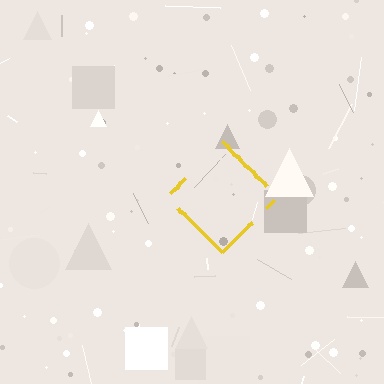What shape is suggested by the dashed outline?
The dashed outline suggests a diamond.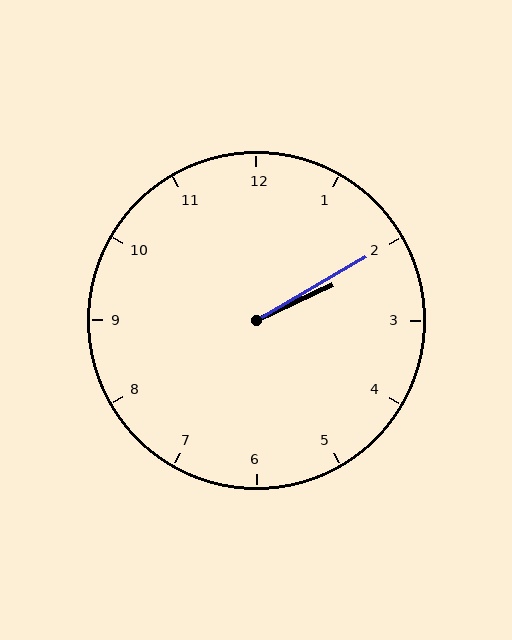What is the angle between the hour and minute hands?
Approximately 5 degrees.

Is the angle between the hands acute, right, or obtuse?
It is acute.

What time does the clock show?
2:10.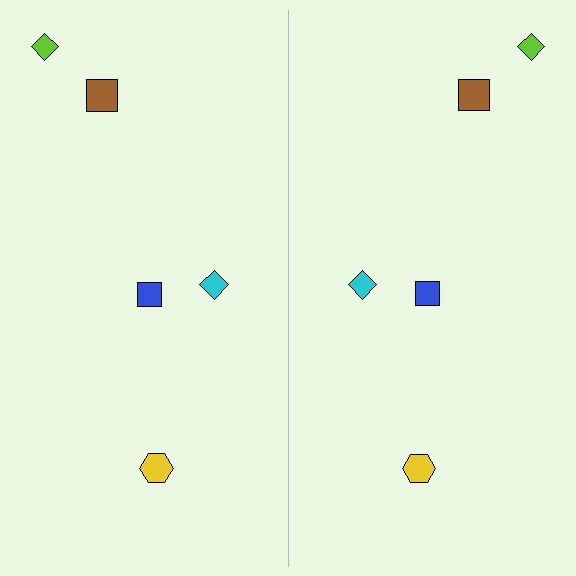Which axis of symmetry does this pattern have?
The pattern has a vertical axis of symmetry running through the center of the image.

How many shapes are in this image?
There are 10 shapes in this image.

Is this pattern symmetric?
Yes, this pattern has bilateral (reflection) symmetry.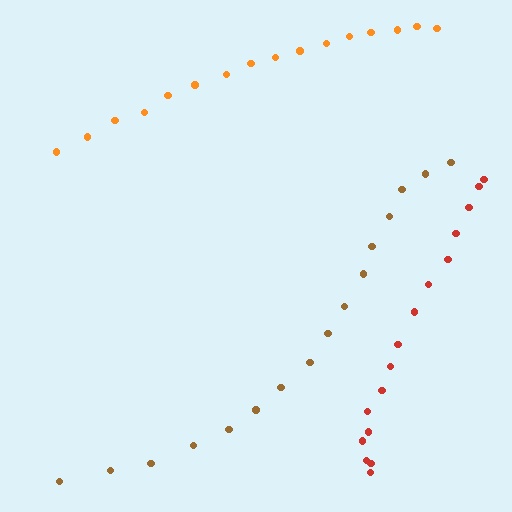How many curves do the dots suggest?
There are 3 distinct paths.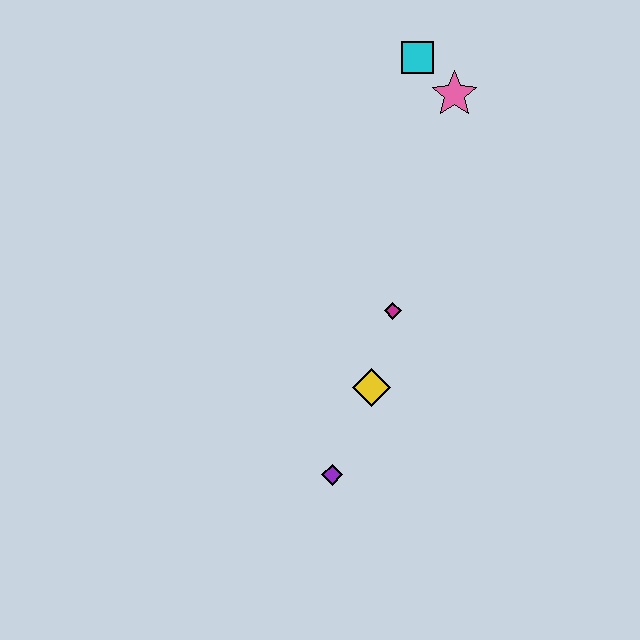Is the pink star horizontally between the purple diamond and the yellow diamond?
No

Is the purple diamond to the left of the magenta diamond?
Yes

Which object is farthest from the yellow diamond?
The cyan square is farthest from the yellow diamond.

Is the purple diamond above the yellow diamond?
No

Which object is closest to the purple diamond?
The yellow diamond is closest to the purple diamond.